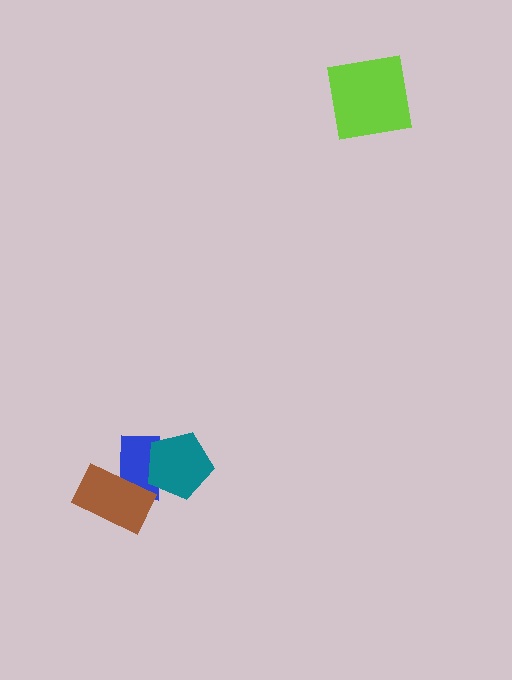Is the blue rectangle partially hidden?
Yes, it is partially covered by another shape.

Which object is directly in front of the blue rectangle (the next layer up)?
The brown rectangle is directly in front of the blue rectangle.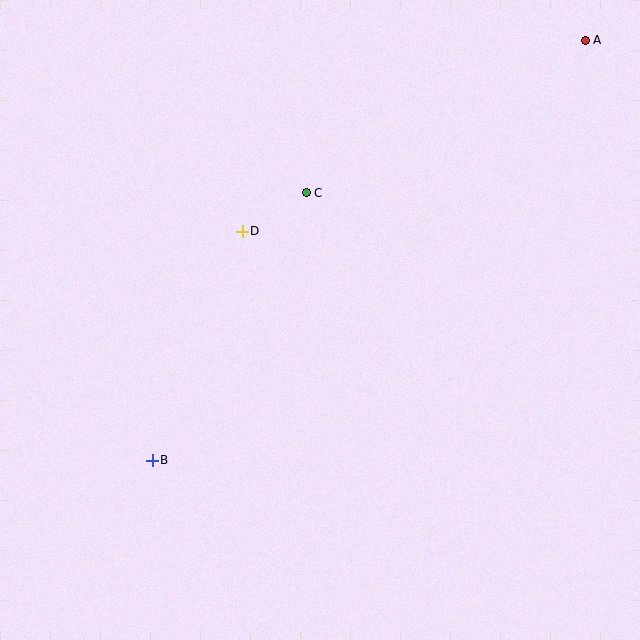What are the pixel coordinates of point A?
Point A is at (585, 40).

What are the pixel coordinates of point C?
Point C is at (306, 193).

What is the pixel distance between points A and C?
The distance between A and C is 318 pixels.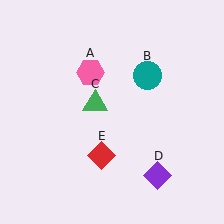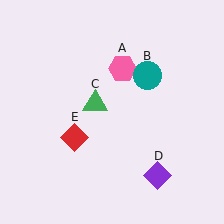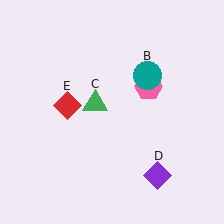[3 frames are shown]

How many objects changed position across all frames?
2 objects changed position: pink hexagon (object A), red diamond (object E).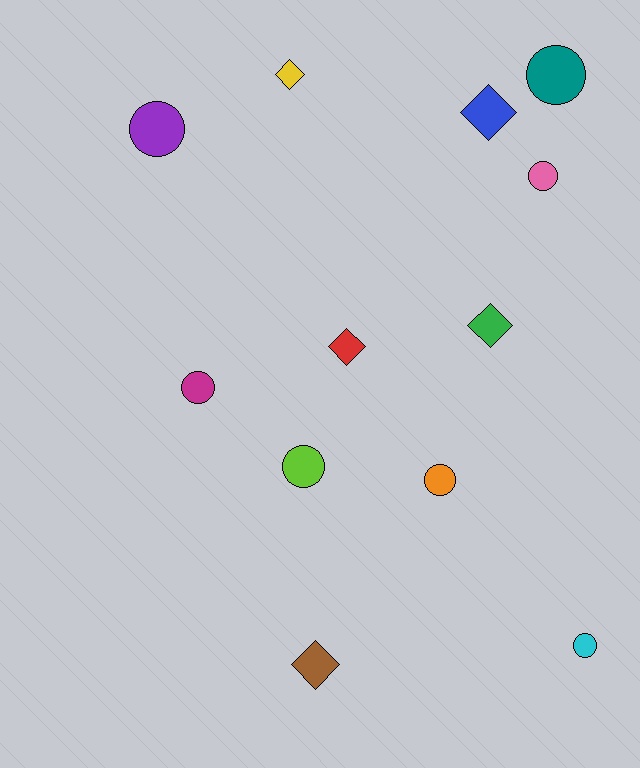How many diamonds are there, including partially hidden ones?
There are 5 diamonds.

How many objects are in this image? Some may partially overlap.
There are 12 objects.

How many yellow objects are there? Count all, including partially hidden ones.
There is 1 yellow object.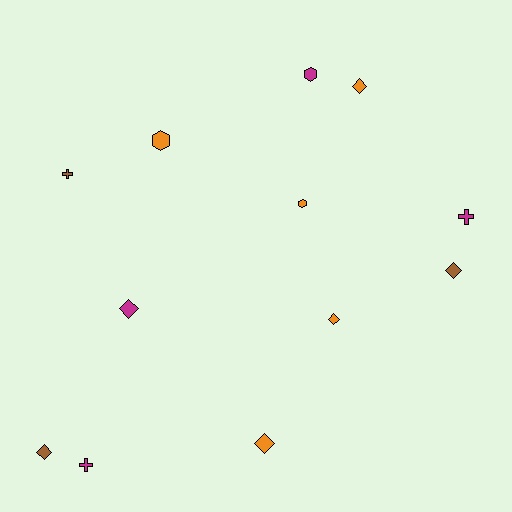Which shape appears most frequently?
Diamond, with 6 objects.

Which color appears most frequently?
Orange, with 5 objects.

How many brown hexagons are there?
There are no brown hexagons.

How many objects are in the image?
There are 12 objects.